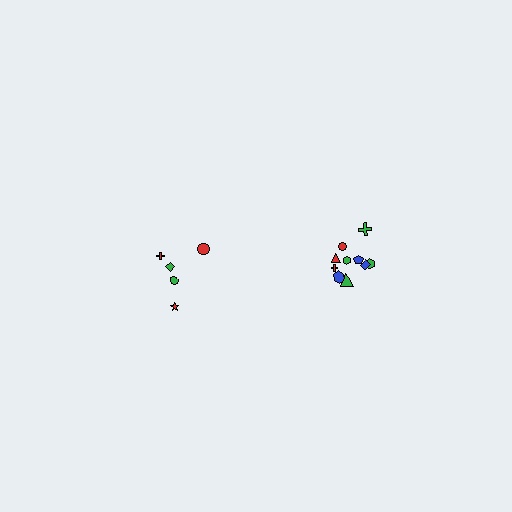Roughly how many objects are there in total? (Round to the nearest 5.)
Roughly 15 objects in total.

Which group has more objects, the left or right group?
The right group.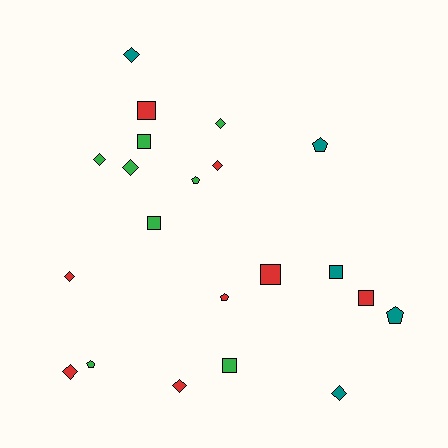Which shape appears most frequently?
Diamond, with 9 objects.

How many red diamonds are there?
There are 4 red diamonds.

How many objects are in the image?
There are 21 objects.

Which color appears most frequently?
Green, with 8 objects.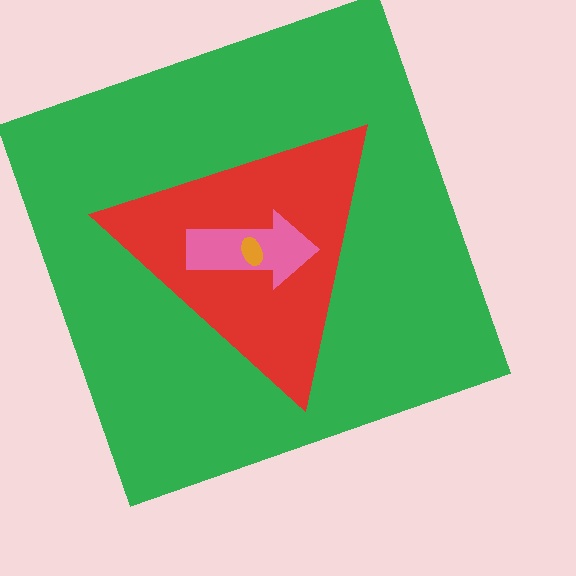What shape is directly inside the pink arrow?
The orange ellipse.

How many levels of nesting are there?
4.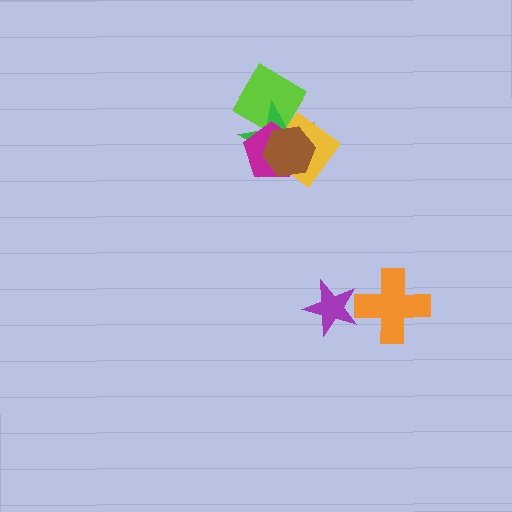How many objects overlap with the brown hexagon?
4 objects overlap with the brown hexagon.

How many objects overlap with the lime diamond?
4 objects overlap with the lime diamond.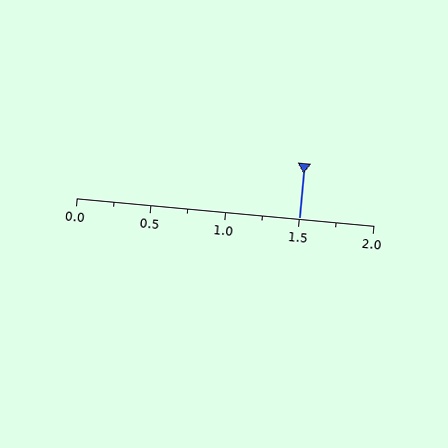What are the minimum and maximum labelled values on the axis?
The axis runs from 0.0 to 2.0.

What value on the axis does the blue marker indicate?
The marker indicates approximately 1.5.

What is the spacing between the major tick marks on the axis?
The major ticks are spaced 0.5 apart.